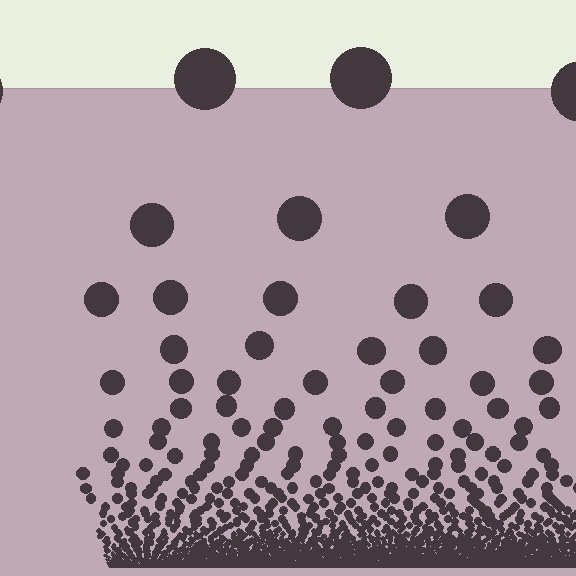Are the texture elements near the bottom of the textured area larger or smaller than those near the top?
Smaller. The gradient is inverted — elements near the bottom are smaller and denser.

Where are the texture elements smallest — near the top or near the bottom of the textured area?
Near the bottom.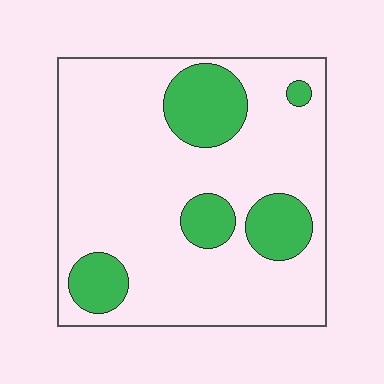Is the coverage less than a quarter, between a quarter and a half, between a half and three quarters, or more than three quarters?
Less than a quarter.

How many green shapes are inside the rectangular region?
5.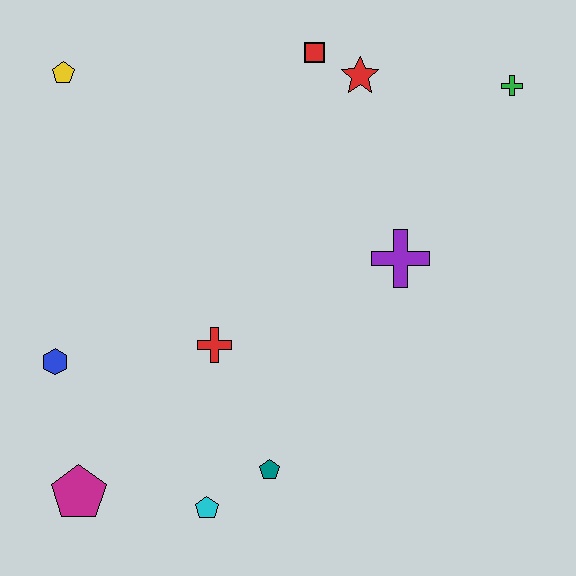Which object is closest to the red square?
The red star is closest to the red square.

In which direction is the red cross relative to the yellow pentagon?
The red cross is below the yellow pentagon.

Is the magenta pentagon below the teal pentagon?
Yes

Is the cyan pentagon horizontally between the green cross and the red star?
No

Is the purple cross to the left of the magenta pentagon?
No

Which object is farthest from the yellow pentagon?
The cyan pentagon is farthest from the yellow pentagon.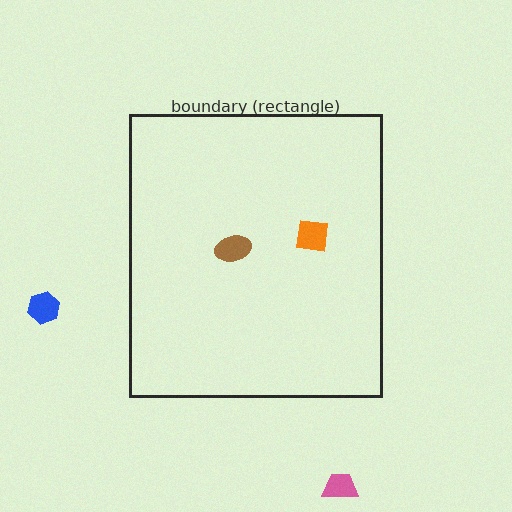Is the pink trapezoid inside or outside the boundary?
Outside.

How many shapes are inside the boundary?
2 inside, 2 outside.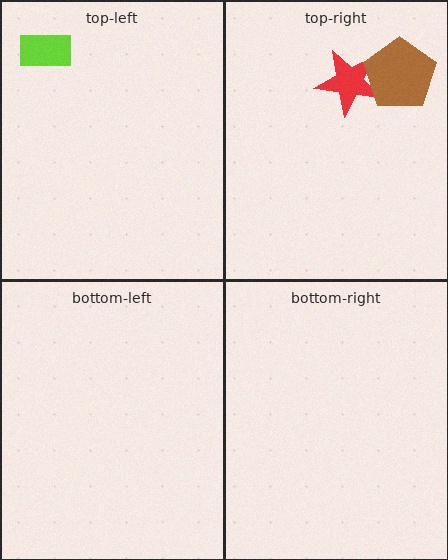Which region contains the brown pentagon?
The top-right region.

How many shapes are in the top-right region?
2.